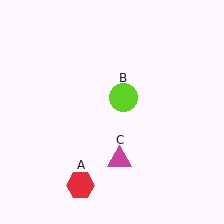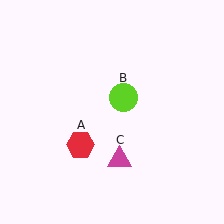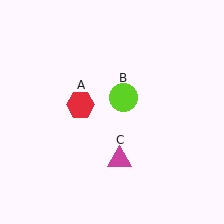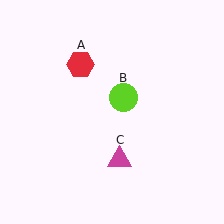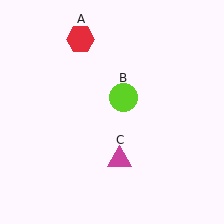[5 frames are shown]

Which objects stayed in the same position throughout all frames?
Lime circle (object B) and magenta triangle (object C) remained stationary.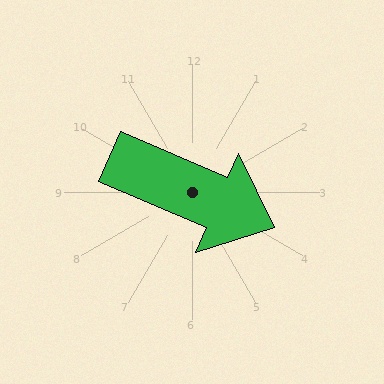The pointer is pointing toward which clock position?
Roughly 4 o'clock.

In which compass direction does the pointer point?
Southeast.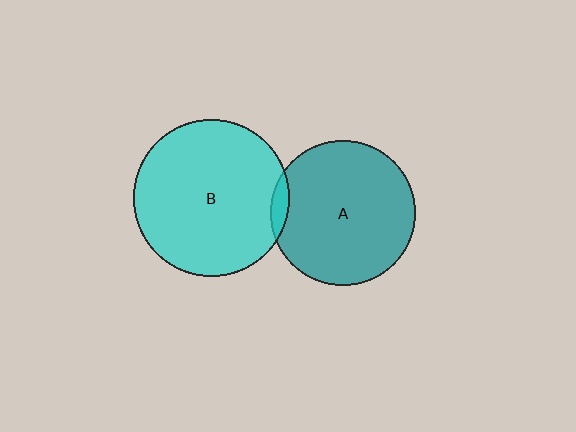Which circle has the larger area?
Circle B (cyan).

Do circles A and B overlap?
Yes.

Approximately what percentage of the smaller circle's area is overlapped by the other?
Approximately 5%.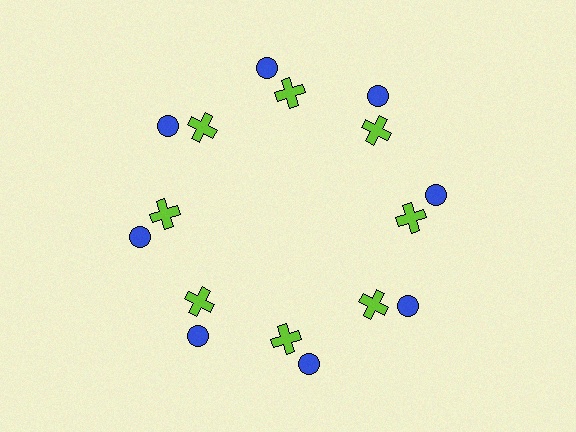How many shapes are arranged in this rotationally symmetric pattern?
There are 16 shapes, arranged in 8 groups of 2.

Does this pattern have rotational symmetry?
Yes, this pattern has 8-fold rotational symmetry. It looks the same after rotating 45 degrees around the center.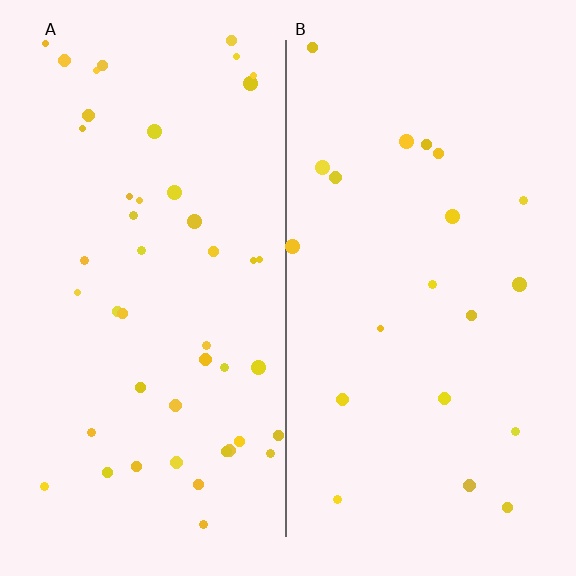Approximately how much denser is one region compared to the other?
Approximately 2.3× — region A over region B.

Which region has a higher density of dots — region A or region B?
A (the left).